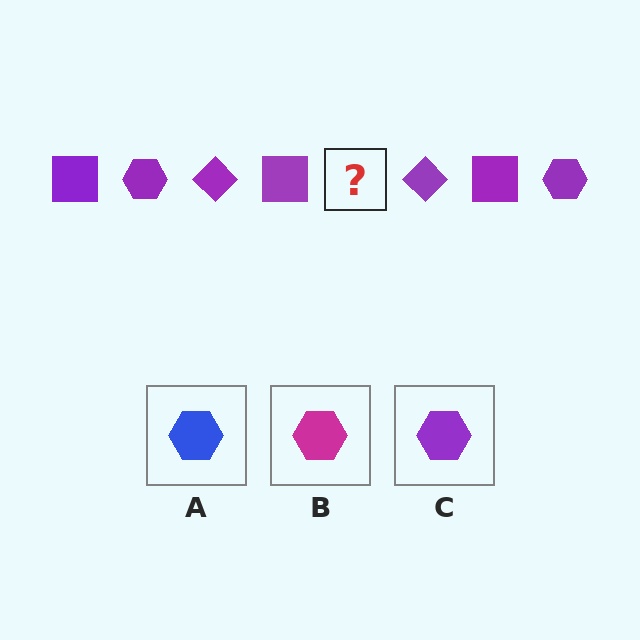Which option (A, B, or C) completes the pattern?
C.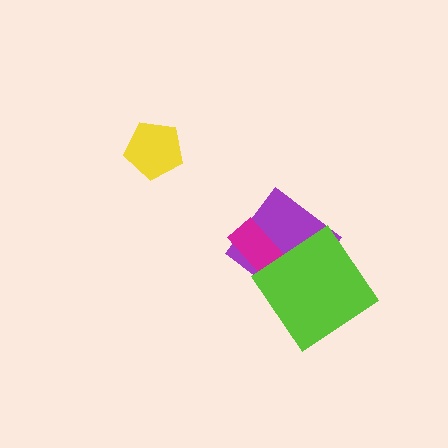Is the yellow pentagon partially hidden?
No, no other shape covers it.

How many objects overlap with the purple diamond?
2 objects overlap with the purple diamond.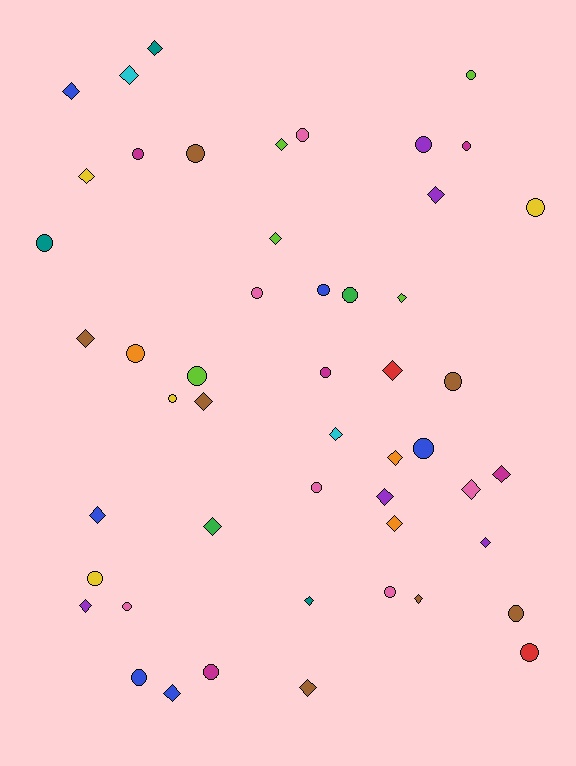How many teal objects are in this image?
There are 3 teal objects.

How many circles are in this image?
There are 25 circles.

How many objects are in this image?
There are 50 objects.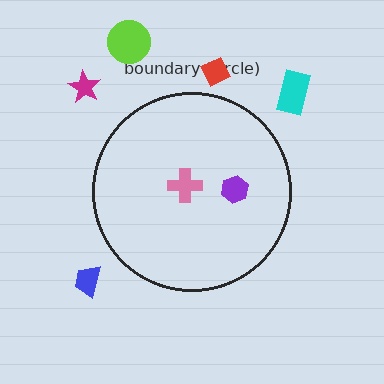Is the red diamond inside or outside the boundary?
Outside.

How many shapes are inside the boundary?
2 inside, 5 outside.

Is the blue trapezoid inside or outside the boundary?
Outside.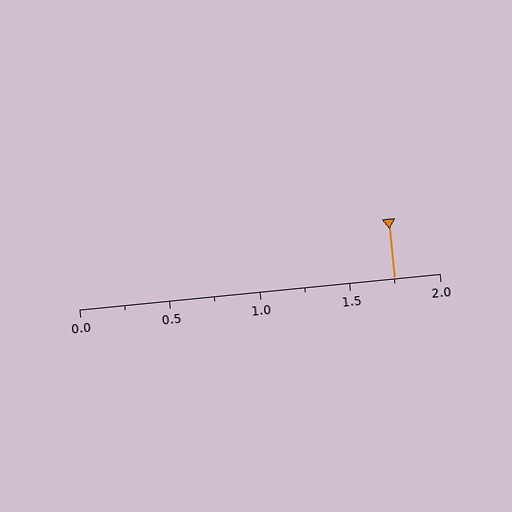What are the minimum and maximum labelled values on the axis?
The axis runs from 0.0 to 2.0.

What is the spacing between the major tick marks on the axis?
The major ticks are spaced 0.5 apart.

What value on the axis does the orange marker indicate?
The marker indicates approximately 1.75.